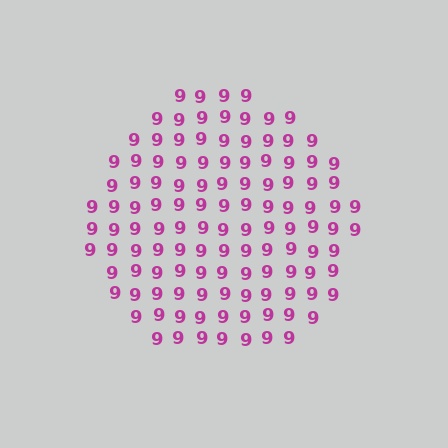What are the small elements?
The small elements are digit 9's.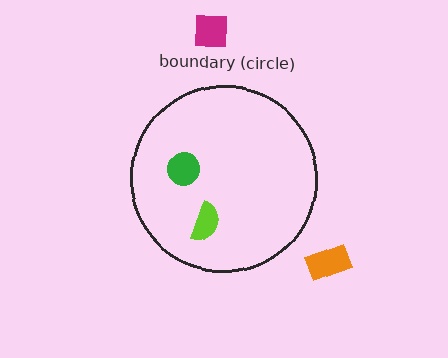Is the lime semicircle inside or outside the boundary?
Inside.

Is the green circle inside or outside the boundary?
Inside.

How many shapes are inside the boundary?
2 inside, 2 outside.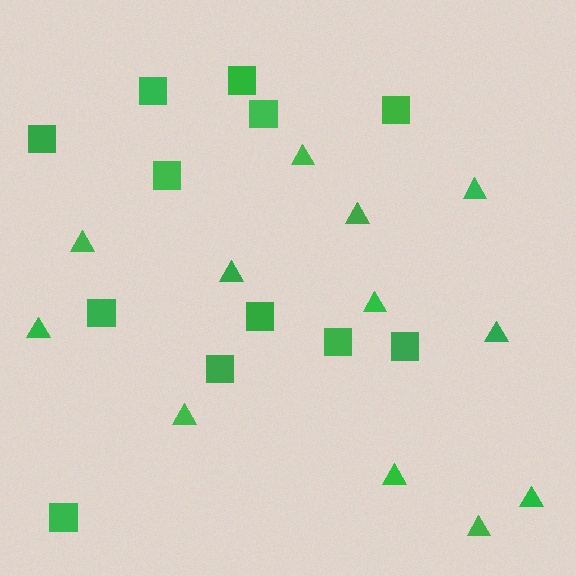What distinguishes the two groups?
There are 2 groups: one group of triangles (12) and one group of squares (12).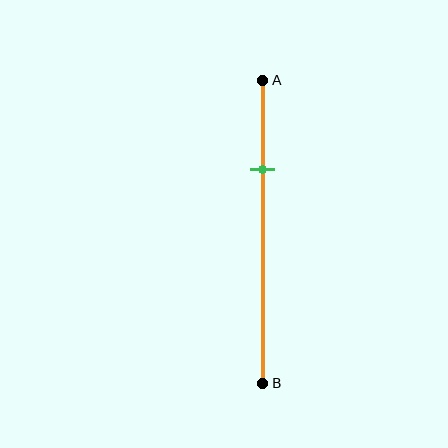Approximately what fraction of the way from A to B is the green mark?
The green mark is approximately 30% of the way from A to B.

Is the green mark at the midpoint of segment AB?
No, the mark is at about 30% from A, not at the 50% midpoint.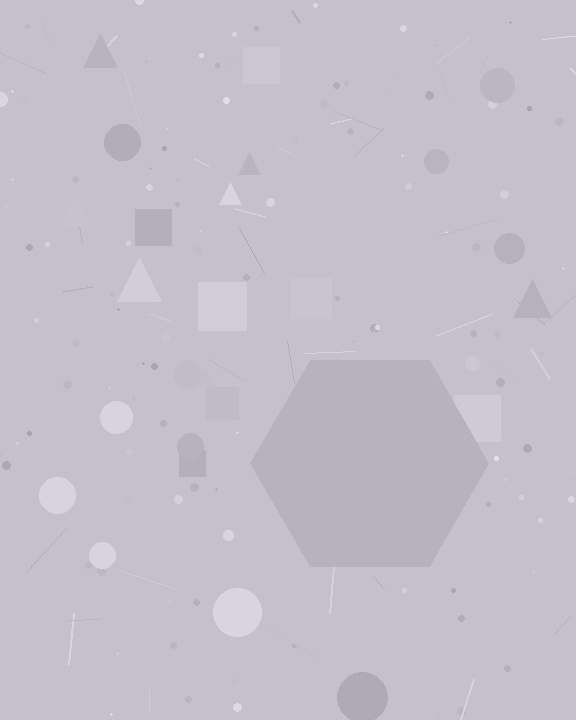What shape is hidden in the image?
A hexagon is hidden in the image.